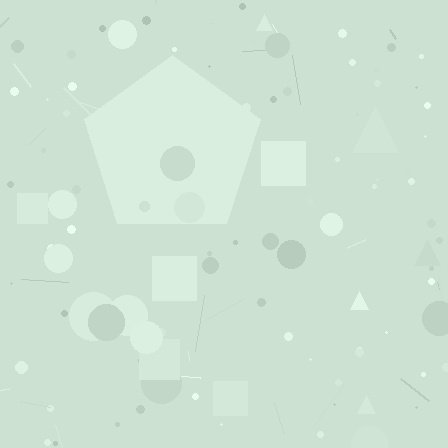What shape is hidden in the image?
A pentagon is hidden in the image.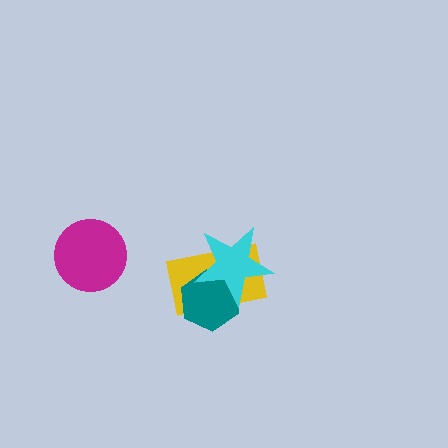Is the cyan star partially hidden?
No, no other shape covers it.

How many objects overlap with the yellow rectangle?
2 objects overlap with the yellow rectangle.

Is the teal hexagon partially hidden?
Yes, it is partially covered by another shape.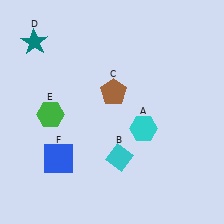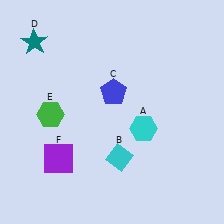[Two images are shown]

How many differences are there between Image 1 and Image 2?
There are 2 differences between the two images.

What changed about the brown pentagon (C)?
In Image 1, C is brown. In Image 2, it changed to blue.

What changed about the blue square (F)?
In Image 1, F is blue. In Image 2, it changed to purple.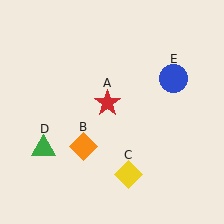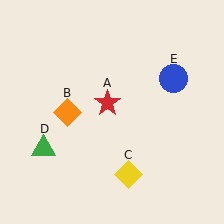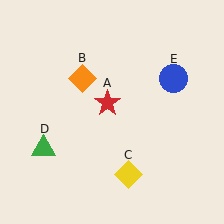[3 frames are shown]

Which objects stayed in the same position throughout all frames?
Red star (object A) and yellow diamond (object C) and green triangle (object D) and blue circle (object E) remained stationary.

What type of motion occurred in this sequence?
The orange diamond (object B) rotated clockwise around the center of the scene.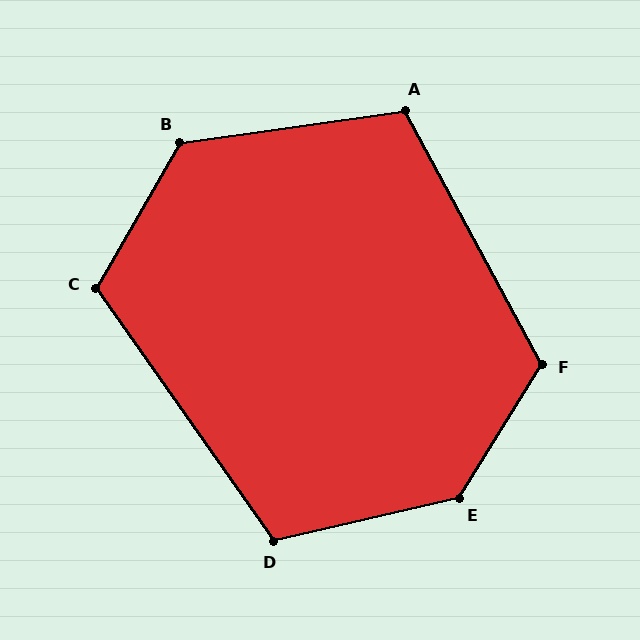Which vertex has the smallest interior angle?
A, at approximately 110 degrees.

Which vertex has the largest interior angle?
E, at approximately 135 degrees.